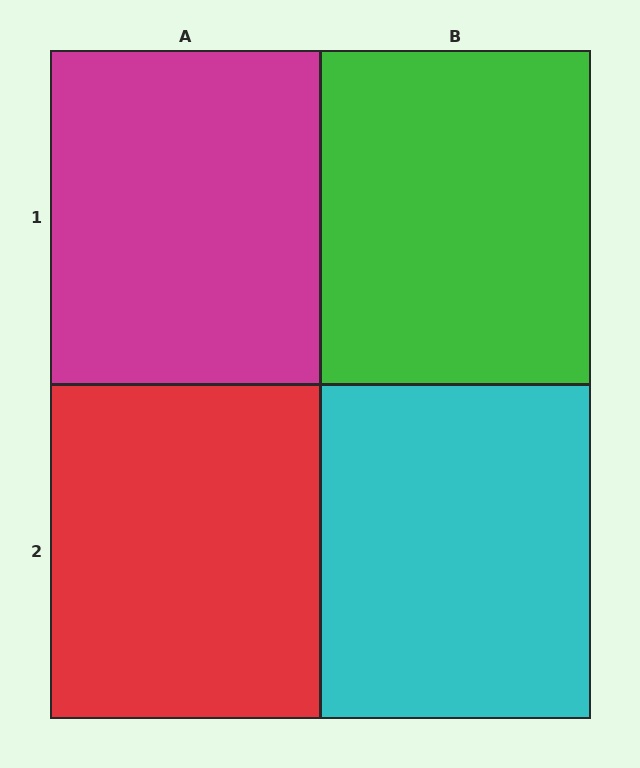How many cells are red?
1 cell is red.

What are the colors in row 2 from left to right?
Red, cyan.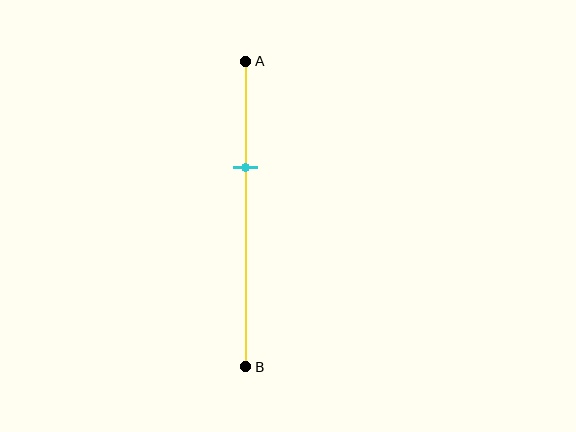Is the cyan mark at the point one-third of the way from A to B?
Yes, the mark is approximately at the one-third point.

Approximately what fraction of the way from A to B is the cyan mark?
The cyan mark is approximately 35% of the way from A to B.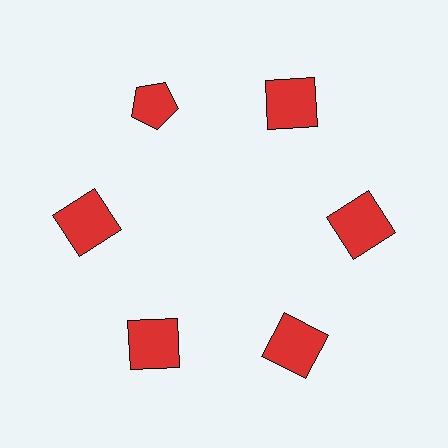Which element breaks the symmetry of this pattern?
The red pentagon at roughly the 11 o'clock position breaks the symmetry. All other shapes are red squares.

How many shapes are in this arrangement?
There are 6 shapes arranged in a ring pattern.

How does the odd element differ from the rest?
It has a different shape: pentagon instead of square.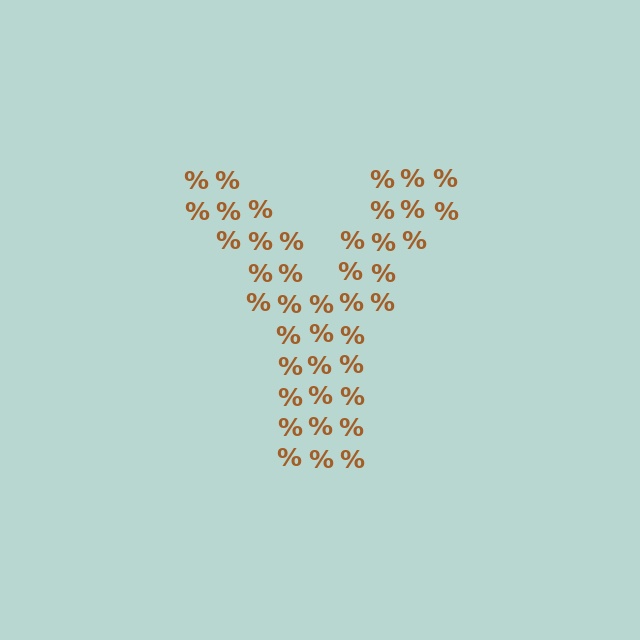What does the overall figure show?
The overall figure shows the letter Y.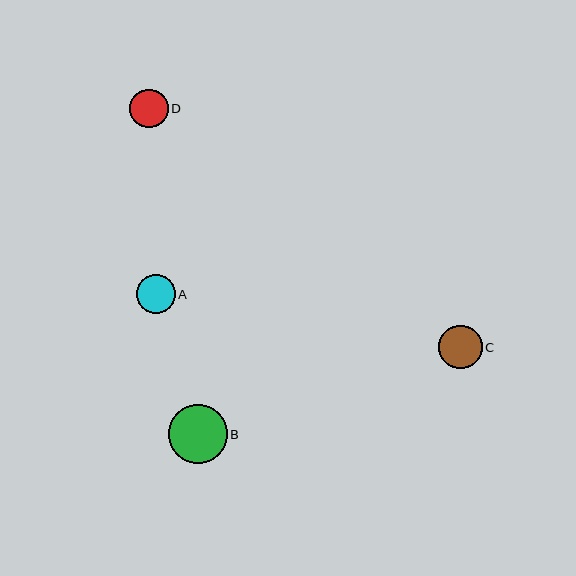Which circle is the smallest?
Circle D is the smallest with a size of approximately 39 pixels.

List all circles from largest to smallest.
From largest to smallest: B, C, A, D.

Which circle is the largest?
Circle B is the largest with a size of approximately 59 pixels.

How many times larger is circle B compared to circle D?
Circle B is approximately 1.5 times the size of circle D.